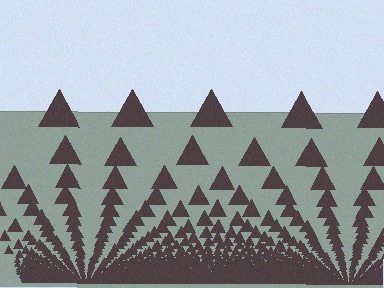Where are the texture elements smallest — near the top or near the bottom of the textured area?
Near the bottom.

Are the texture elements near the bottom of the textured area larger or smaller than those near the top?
Smaller. The gradient is inverted — elements near the bottom are smaller and denser.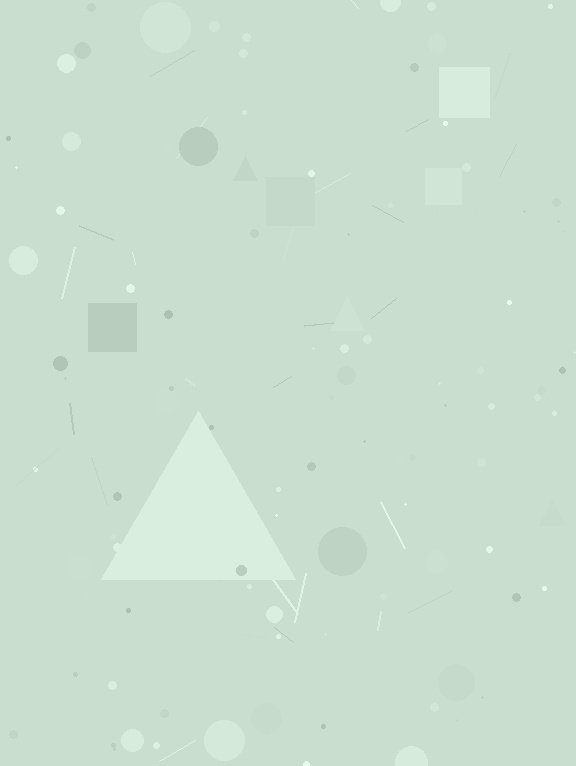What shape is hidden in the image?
A triangle is hidden in the image.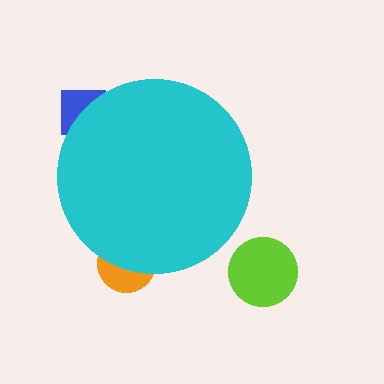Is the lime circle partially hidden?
No, the lime circle is fully visible.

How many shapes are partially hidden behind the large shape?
2 shapes are partially hidden.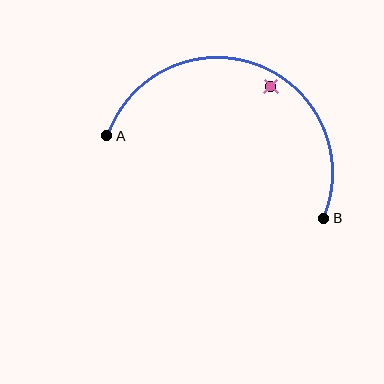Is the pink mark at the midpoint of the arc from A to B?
No — the pink mark does not lie on the arc at all. It sits slightly inside the curve.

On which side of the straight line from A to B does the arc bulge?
The arc bulges above the straight line connecting A and B.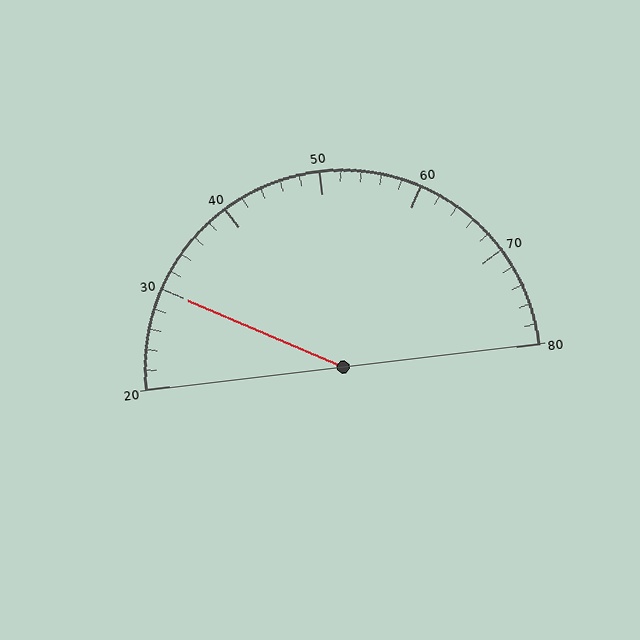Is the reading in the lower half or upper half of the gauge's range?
The reading is in the lower half of the range (20 to 80).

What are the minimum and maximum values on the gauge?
The gauge ranges from 20 to 80.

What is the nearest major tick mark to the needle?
The nearest major tick mark is 30.